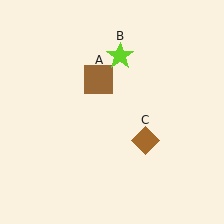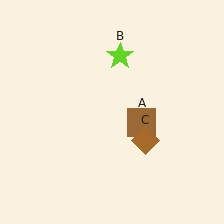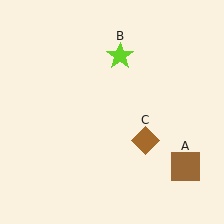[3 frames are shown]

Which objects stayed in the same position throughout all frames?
Lime star (object B) and brown diamond (object C) remained stationary.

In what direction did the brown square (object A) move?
The brown square (object A) moved down and to the right.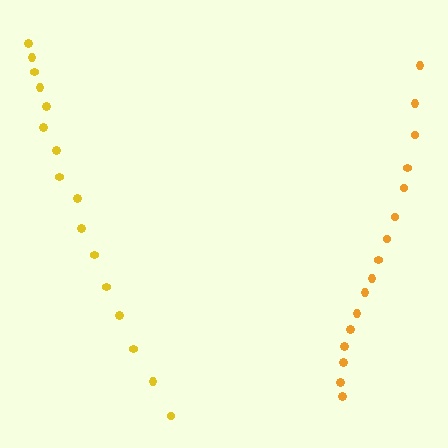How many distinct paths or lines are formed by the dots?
There are 2 distinct paths.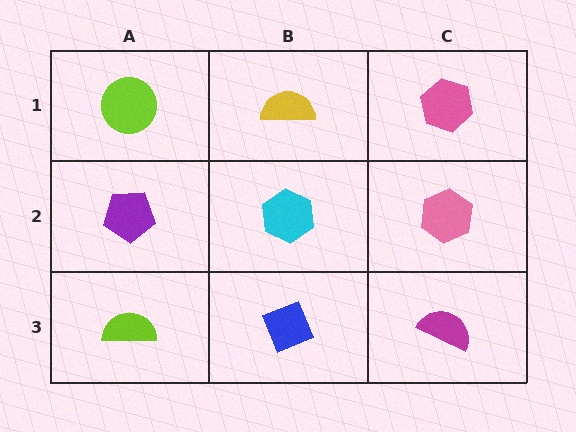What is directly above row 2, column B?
A yellow semicircle.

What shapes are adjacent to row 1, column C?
A pink hexagon (row 2, column C), a yellow semicircle (row 1, column B).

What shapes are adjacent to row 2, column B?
A yellow semicircle (row 1, column B), a blue diamond (row 3, column B), a purple pentagon (row 2, column A), a pink hexagon (row 2, column C).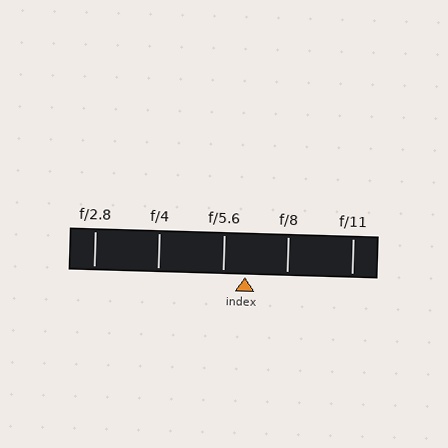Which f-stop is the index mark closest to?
The index mark is closest to f/5.6.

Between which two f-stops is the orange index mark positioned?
The index mark is between f/5.6 and f/8.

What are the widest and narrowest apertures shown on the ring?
The widest aperture shown is f/2.8 and the narrowest is f/11.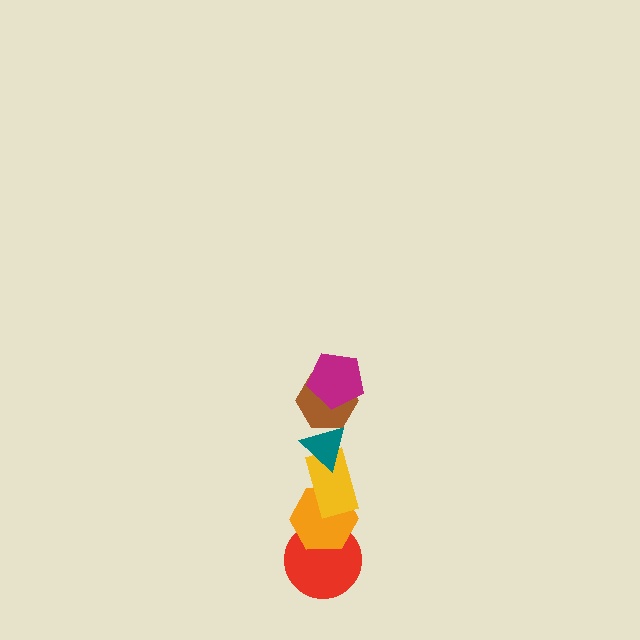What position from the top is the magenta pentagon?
The magenta pentagon is 1st from the top.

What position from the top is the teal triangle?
The teal triangle is 3rd from the top.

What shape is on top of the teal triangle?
The brown hexagon is on top of the teal triangle.